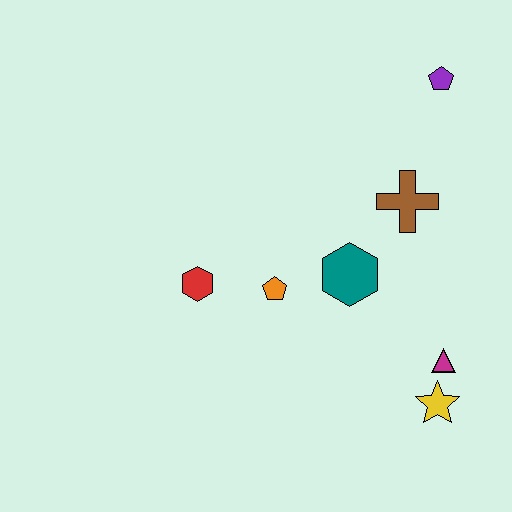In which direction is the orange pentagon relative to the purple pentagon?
The orange pentagon is below the purple pentagon.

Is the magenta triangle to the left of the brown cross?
No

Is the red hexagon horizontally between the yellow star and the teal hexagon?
No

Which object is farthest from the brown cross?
The red hexagon is farthest from the brown cross.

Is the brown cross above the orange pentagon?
Yes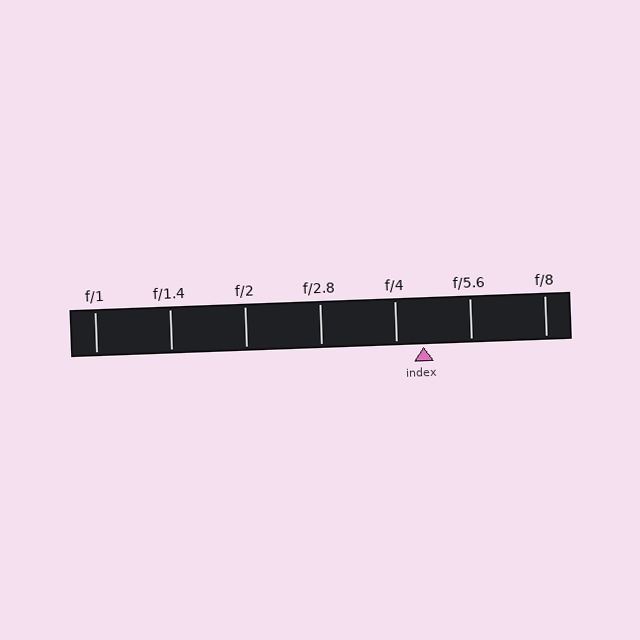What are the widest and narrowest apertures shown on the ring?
The widest aperture shown is f/1 and the narrowest is f/8.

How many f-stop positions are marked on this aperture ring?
There are 7 f-stop positions marked.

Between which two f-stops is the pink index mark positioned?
The index mark is between f/4 and f/5.6.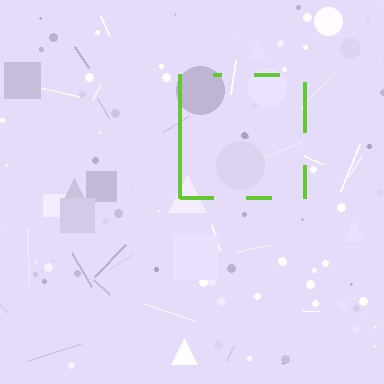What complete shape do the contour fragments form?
The contour fragments form a square.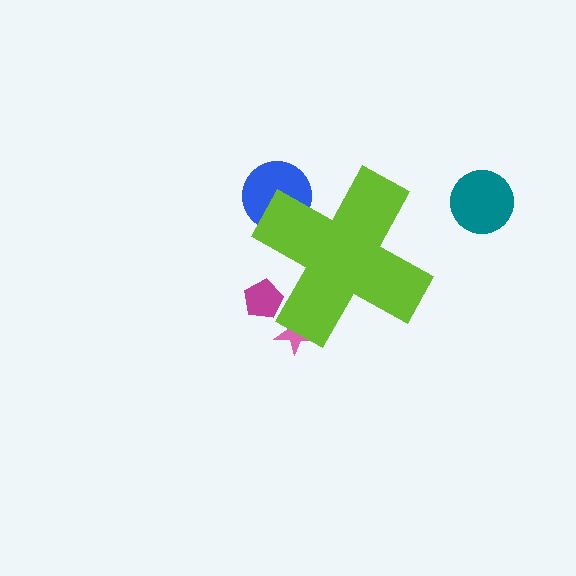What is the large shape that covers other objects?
A lime cross.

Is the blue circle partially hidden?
Yes, the blue circle is partially hidden behind the lime cross.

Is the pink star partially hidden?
Yes, the pink star is partially hidden behind the lime cross.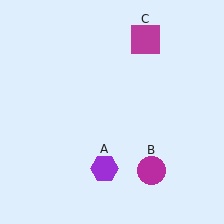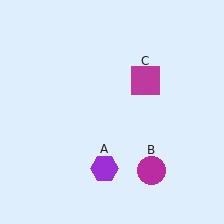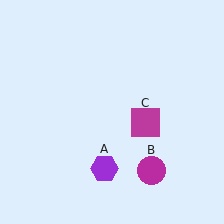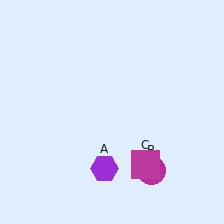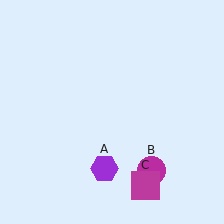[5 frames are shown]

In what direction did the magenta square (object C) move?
The magenta square (object C) moved down.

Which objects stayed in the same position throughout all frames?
Purple hexagon (object A) and magenta circle (object B) remained stationary.